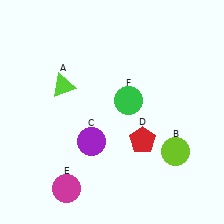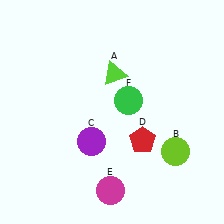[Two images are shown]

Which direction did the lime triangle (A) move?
The lime triangle (A) moved right.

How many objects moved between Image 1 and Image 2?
2 objects moved between the two images.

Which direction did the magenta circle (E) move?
The magenta circle (E) moved right.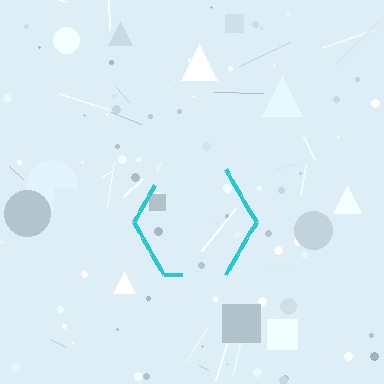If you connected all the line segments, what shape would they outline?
They would outline a hexagon.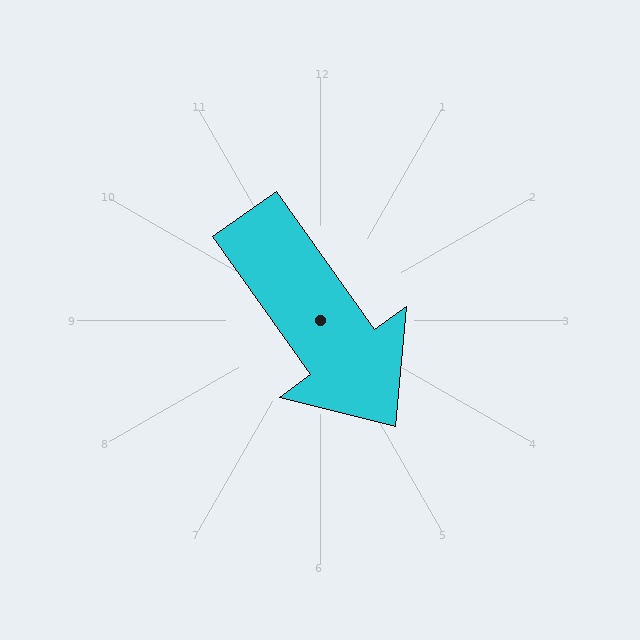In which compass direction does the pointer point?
Southeast.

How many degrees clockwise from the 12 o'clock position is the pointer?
Approximately 145 degrees.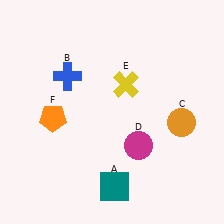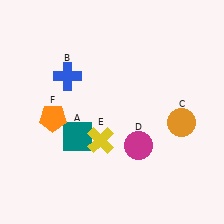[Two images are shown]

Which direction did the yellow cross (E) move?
The yellow cross (E) moved down.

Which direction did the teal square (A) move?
The teal square (A) moved up.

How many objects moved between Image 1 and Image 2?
2 objects moved between the two images.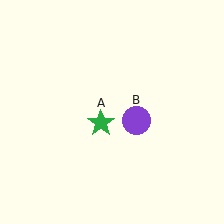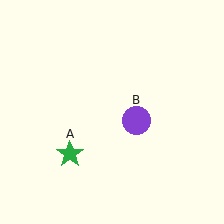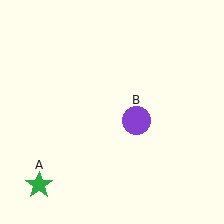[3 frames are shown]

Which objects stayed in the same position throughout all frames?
Purple circle (object B) remained stationary.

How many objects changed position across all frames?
1 object changed position: green star (object A).